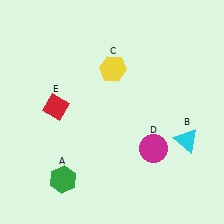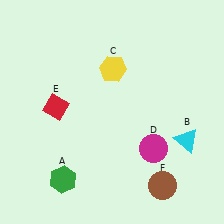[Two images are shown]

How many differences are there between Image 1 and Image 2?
There is 1 difference between the two images.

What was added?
A brown circle (F) was added in Image 2.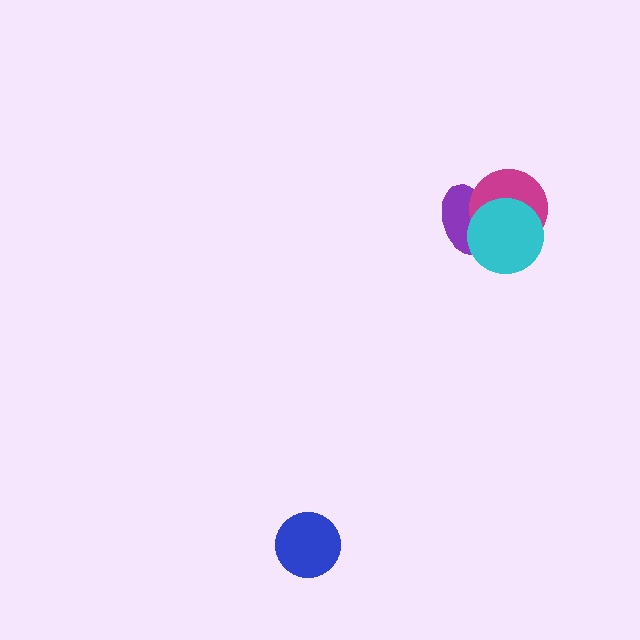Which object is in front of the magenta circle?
The cyan circle is in front of the magenta circle.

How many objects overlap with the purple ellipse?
2 objects overlap with the purple ellipse.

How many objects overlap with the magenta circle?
2 objects overlap with the magenta circle.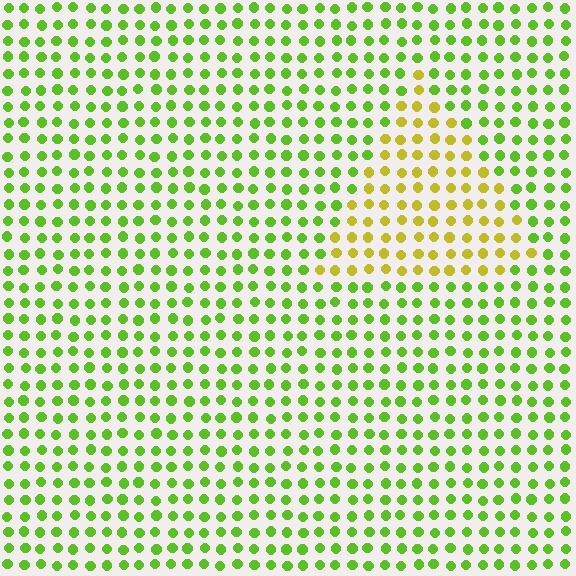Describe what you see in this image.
The image is filled with small lime elements in a uniform arrangement. A triangle-shaped region is visible where the elements are tinted to a slightly different hue, forming a subtle color boundary.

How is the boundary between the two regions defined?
The boundary is defined purely by a slight shift in hue (about 42 degrees). Spacing, size, and orientation are identical on both sides.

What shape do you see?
I see a triangle.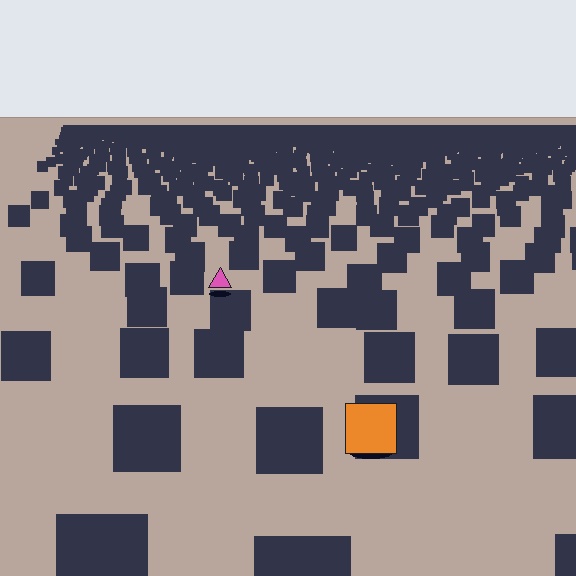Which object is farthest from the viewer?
The pink triangle is farthest from the viewer. It appears smaller and the ground texture around it is denser.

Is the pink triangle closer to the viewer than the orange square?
No. The orange square is closer — you can tell from the texture gradient: the ground texture is coarser near it.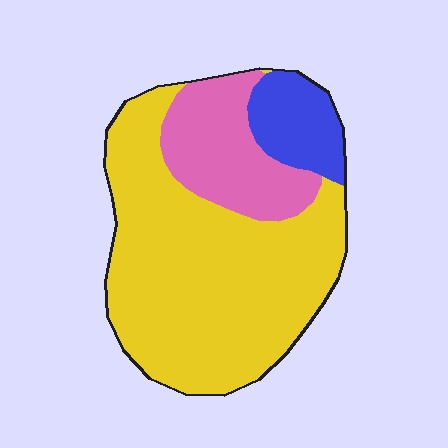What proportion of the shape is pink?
Pink covers 21% of the shape.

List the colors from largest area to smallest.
From largest to smallest: yellow, pink, blue.